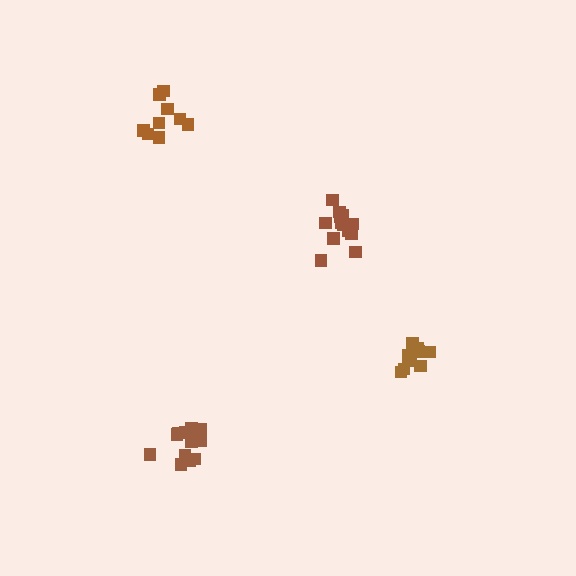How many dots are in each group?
Group 1: 14 dots, Group 2: 11 dots, Group 3: 13 dots, Group 4: 9 dots (47 total).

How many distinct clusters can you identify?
There are 4 distinct clusters.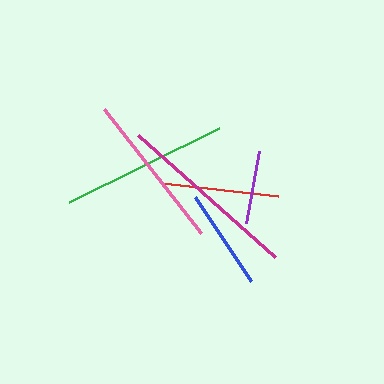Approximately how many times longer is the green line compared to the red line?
The green line is approximately 1.4 times the length of the red line.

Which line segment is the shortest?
The purple line is the shortest at approximately 73 pixels.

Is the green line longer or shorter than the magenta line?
The magenta line is longer than the green line.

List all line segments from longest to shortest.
From longest to shortest: magenta, green, pink, red, blue, purple.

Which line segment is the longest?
The magenta line is the longest at approximately 184 pixels.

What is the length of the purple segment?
The purple segment is approximately 73 pixels long.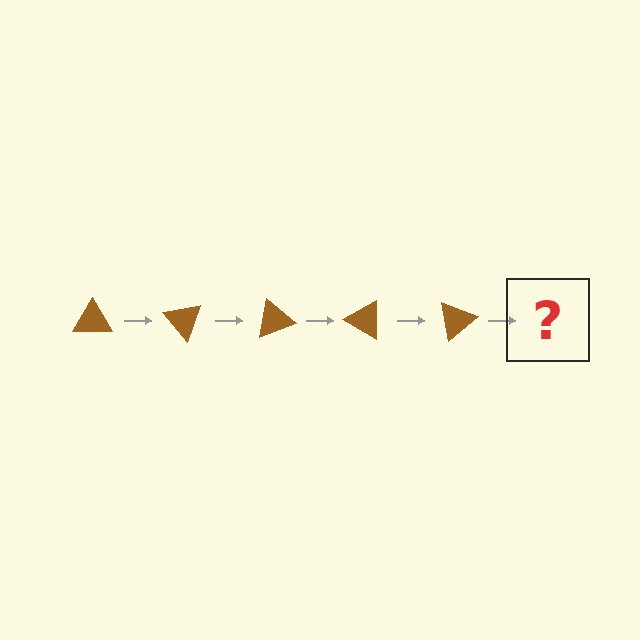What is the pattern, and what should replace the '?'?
The pattern is that the triangle rotates 50 degrees each step. The '?' should be a brown triangle rotated 250 degrees.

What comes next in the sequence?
The next element should be a brown triangle rotated 250 degrees.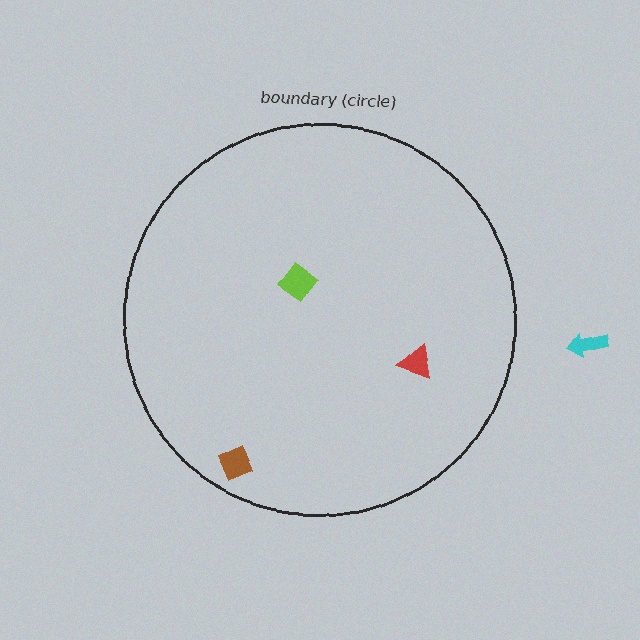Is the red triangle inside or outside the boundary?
Inside.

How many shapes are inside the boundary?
3 inside, 1 outside.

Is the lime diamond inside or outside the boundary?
Inside.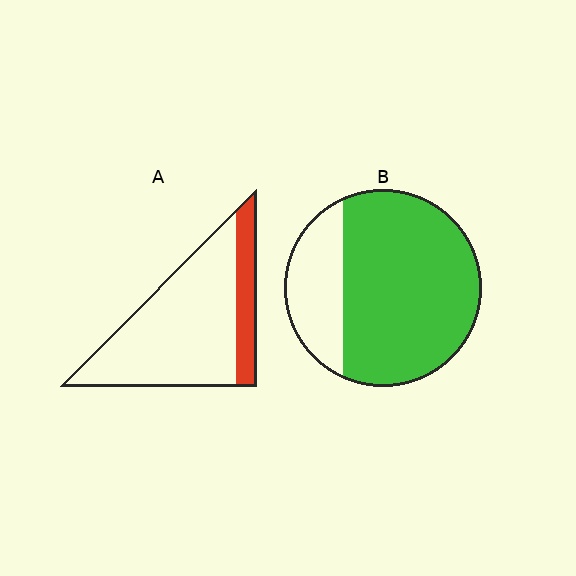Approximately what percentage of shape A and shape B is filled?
A is approximately 20% and B is approximately 75%.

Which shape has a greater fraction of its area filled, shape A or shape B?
Shape B.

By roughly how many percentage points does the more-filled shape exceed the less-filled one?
By roughly 55 percentage points (B over A).